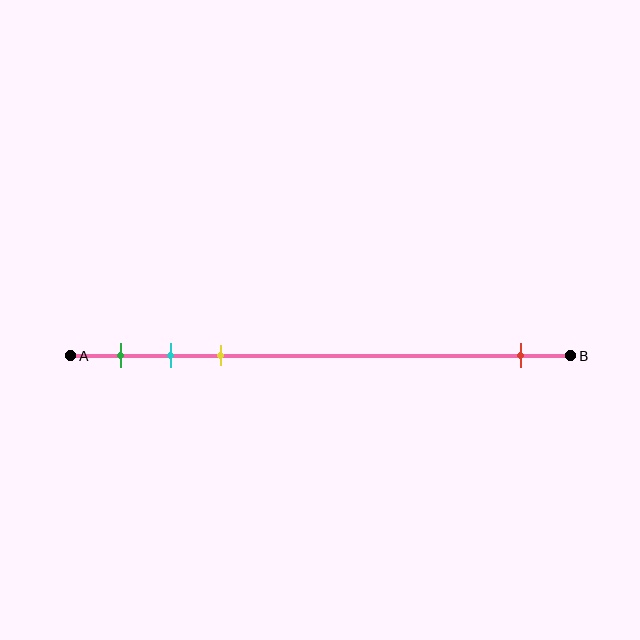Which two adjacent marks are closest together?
The cyan and yellow marks are the closest adjacent pair.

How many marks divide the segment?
There are 4 marks dividing the segment.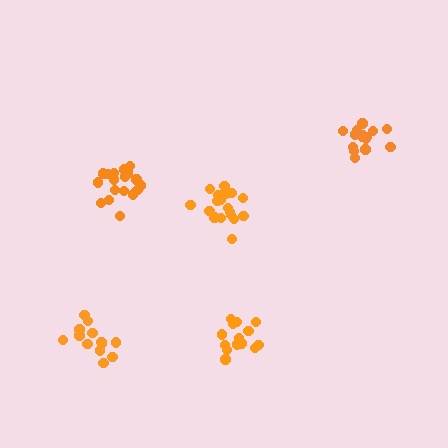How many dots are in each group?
Group 1: 19 dots, Group 2: 18 dots, Group 3: 14 dots, Group 4: 13 dots, Group 5: 15 dots (79 total).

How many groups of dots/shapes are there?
There are 5 groups.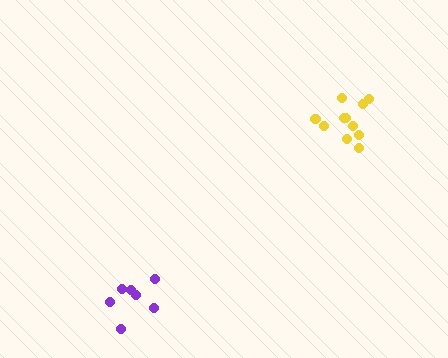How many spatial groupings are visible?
There are 2 spatial groupings.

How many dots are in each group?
Group 1: 11 dots, Group 2: 7 dots (18 total).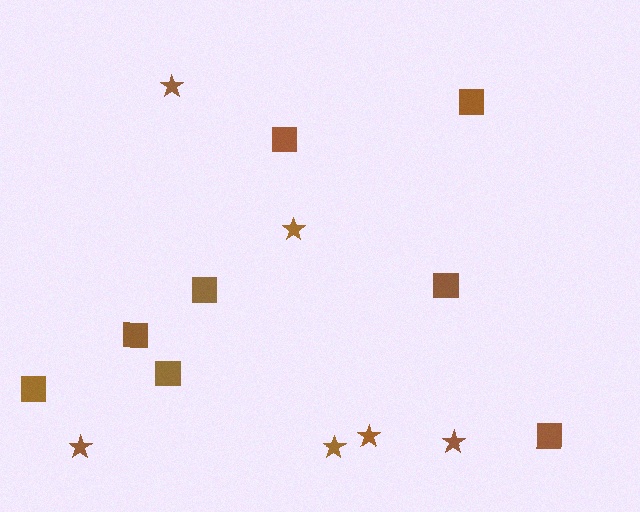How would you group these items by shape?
There are 2 groups: one group of squares (8) and one group of stars (6).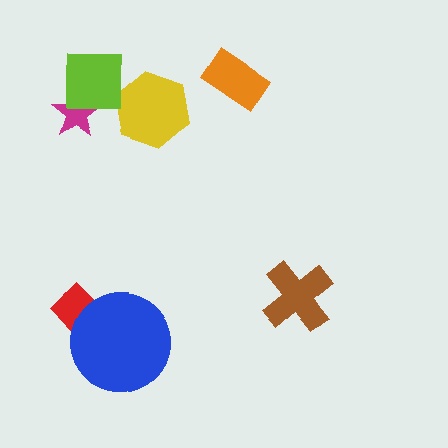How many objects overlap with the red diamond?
1 object overlaps with the red diamond.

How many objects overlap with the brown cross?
0 objects overlap with the brown cross.